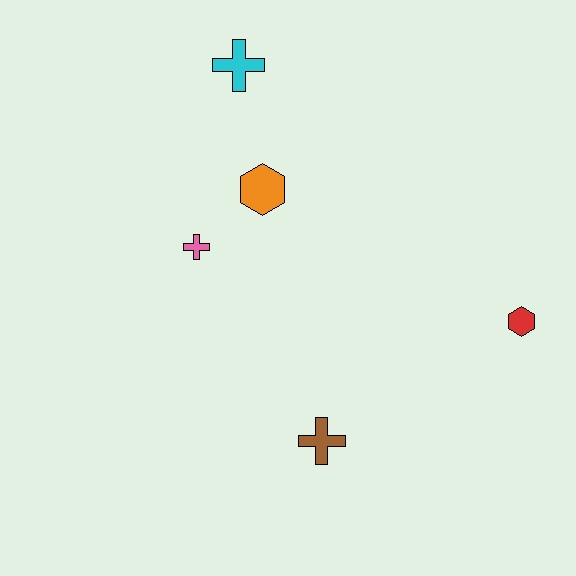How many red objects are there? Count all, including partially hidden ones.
There is 1 red object.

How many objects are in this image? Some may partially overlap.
There are 5 objects.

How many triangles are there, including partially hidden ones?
There are no triangles.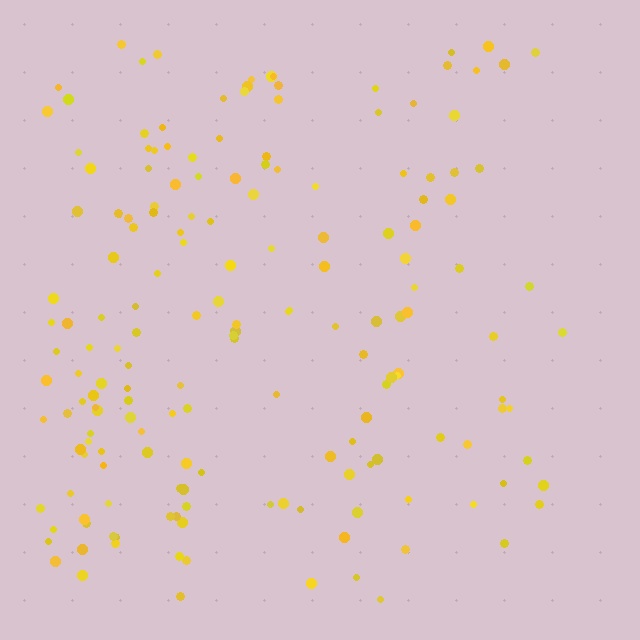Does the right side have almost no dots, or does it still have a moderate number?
Still a moderate number, just noticeably fewer than the left.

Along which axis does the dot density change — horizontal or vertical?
Horizontal.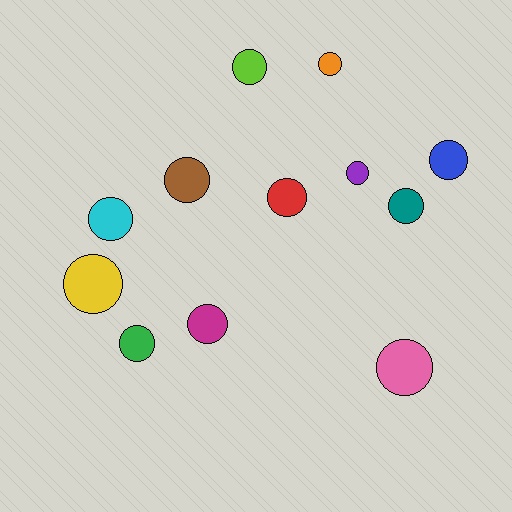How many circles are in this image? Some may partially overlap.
There are 12 circles.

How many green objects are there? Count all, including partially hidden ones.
There is 1 green object.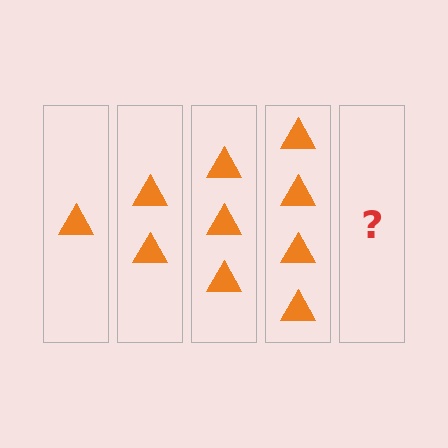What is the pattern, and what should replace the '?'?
The pattern is that each step adds one more triangle. The '?' should be 5 triangles.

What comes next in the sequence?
The next element should be 5 triangles.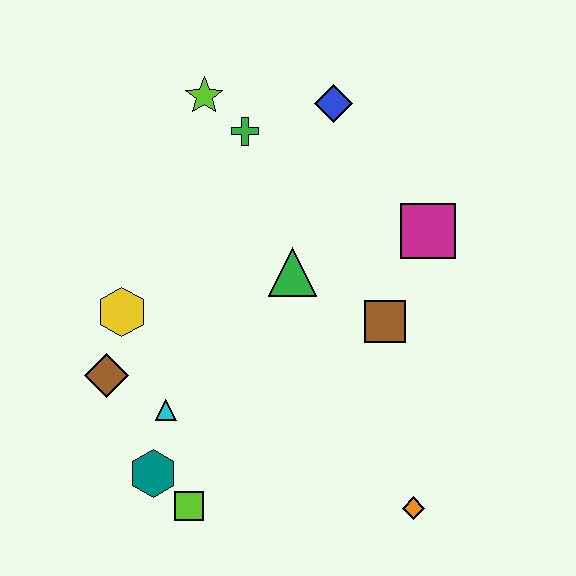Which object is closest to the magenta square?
The brown square is closest to the magenta square.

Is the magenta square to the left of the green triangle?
No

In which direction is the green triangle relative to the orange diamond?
The green triangle is above the orange diamond.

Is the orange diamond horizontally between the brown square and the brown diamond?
No